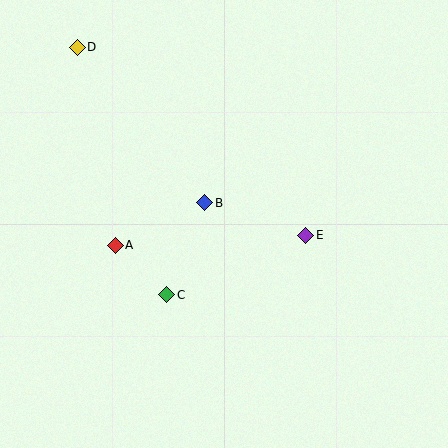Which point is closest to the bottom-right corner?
Point E is closest to the bottom-right corner.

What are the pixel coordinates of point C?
Point C is at (167, 295).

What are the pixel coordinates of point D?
Point D is at (77, 47).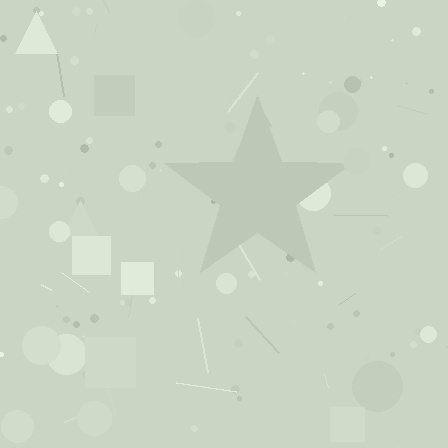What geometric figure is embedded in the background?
A star is embedded in the background.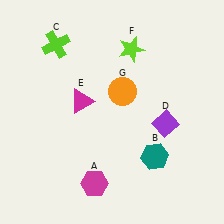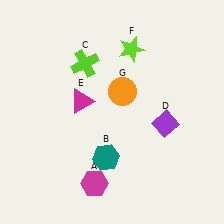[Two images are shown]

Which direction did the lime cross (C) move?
The lime cross (C) moved right.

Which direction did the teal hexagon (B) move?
The teal hexagon (B) moved left.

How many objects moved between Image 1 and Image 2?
2 objects moved between the two images.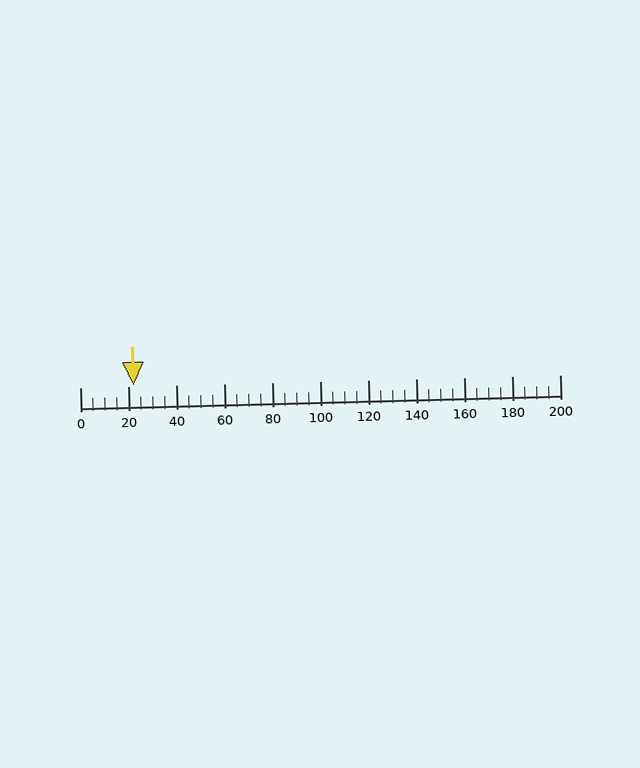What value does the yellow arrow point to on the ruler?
The yellow arrow points to approximately 22.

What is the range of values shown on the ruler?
The ruler shows values from 0 to 200.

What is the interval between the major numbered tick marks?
The major tick marks are spaced 20 units apart.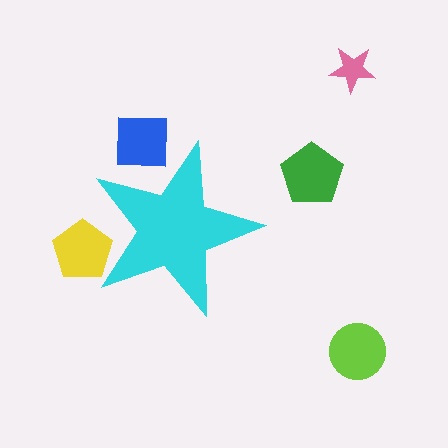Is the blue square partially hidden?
Yes, the blue square is partially hidden behind the cyan star.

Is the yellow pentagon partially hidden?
Yes, the yellow pentagon is partially hidden behind the cyan star.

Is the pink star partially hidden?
No, the pink star is fully visible.